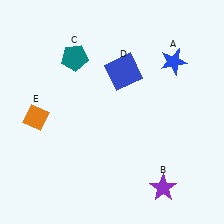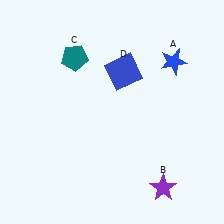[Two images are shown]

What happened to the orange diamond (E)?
The orange diamond (E) was removed in Image 2. It was in the bottom-left area of Image 1.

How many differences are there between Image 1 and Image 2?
There is 1 difference between the two images.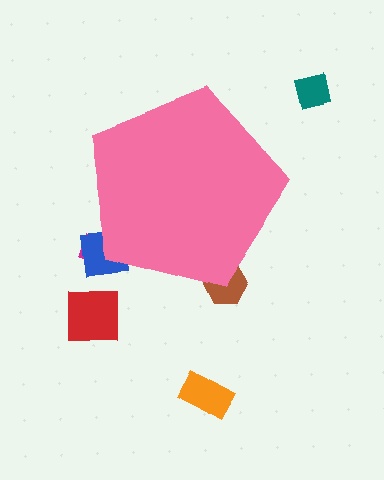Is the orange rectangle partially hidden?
No, the orange rectangle is fully visible.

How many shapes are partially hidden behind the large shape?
3 shapes are partially hidden.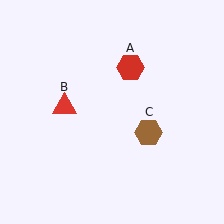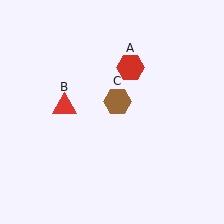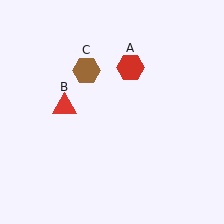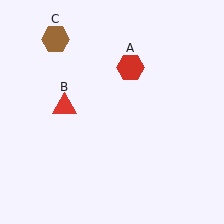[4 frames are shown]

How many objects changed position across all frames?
1 object changed position: brown hexagon (object C).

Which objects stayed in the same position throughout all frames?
Red hexagon (object A) and red triangle (object B) remained stationary.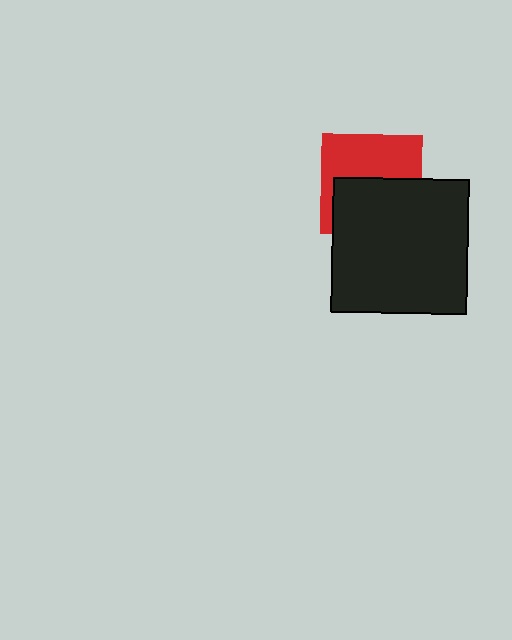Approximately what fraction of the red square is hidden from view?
Roughly 50% of the red square is hidden behind the black rectangle.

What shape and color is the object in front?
The object in front is a black rectangle.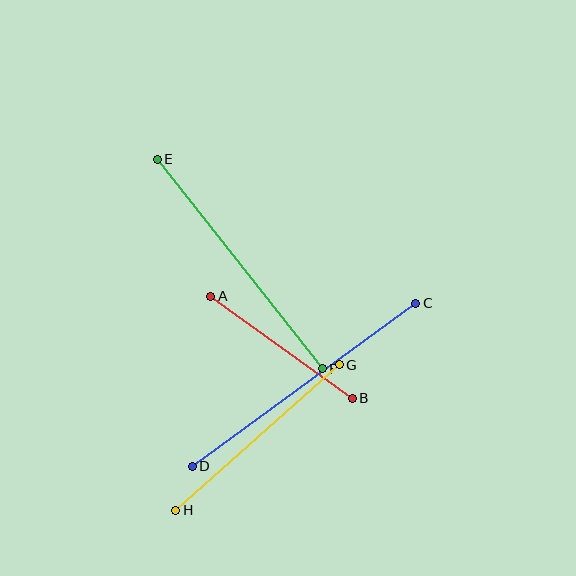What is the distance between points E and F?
The distance is approximately 267 pixels.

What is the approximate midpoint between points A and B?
The midpoint is at approximately (281, 347) pixels.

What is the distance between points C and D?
The distance is approximately 277 pixels.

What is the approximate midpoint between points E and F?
The midpoint is at approximately (240, 264) pixels.